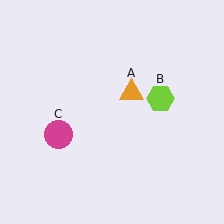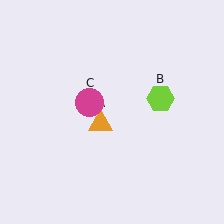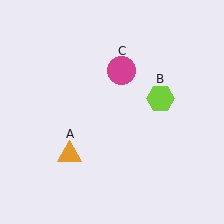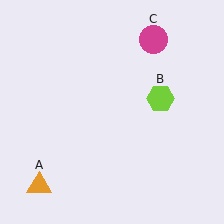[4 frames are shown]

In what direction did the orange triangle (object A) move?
The orange triangle (object A) moved down and to the left.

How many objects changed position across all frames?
2 objects changed position: orange triangle (object A), magenta circle (object C).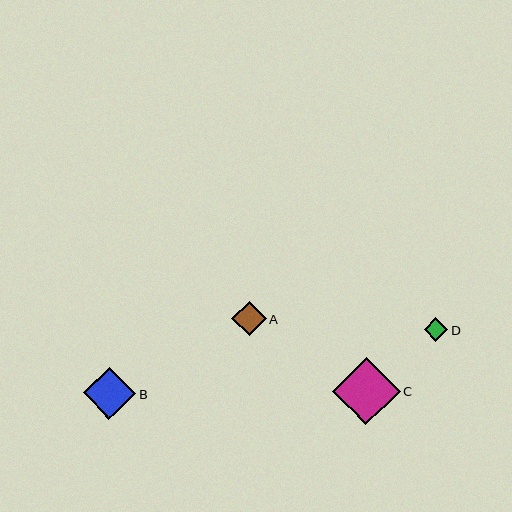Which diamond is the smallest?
Diamond D is the smallest with a size of approximately 24 pixels.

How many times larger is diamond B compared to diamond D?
Diamond B is approximately 2.2 times the size of diamond D.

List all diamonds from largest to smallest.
From largest to smallest: C, B, A, D.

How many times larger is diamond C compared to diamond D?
Diamond C is approximately 2.9 times the size of diamond D.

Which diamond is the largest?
Diamond C is the largest with a size of approximately 68 pixels.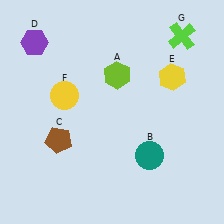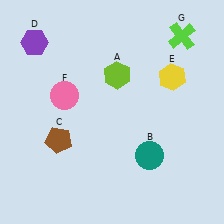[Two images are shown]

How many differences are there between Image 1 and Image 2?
There is 1 difference between the two images.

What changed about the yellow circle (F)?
In Image 1, F is yellow. In Image 2, it changed to pink.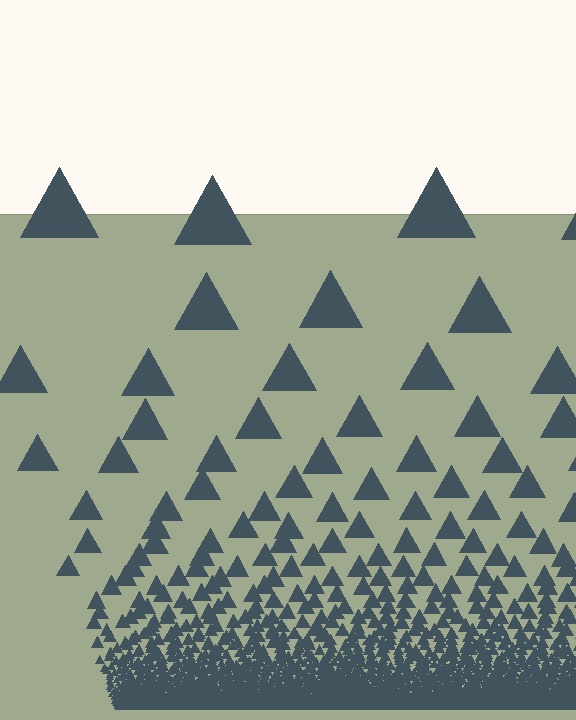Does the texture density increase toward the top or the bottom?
Density increases toward the bottom.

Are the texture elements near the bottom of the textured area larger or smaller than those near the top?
Smaller. The gradient is inverted — elements near the bottom are smaller and denser.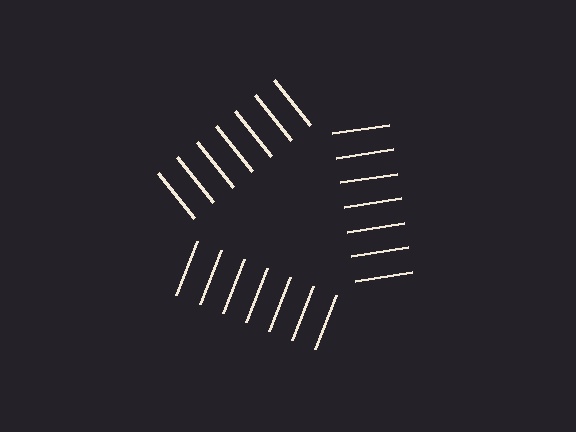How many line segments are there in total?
21 — 7 along each of the 3 edges.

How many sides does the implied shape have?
3 sides — the line-ends trace a triangle.